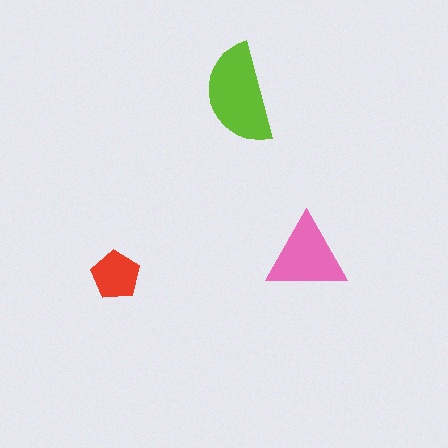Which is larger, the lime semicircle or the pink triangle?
The lime semicircle.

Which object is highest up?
The lime semicircle is topmost.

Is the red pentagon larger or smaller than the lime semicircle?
Smaller.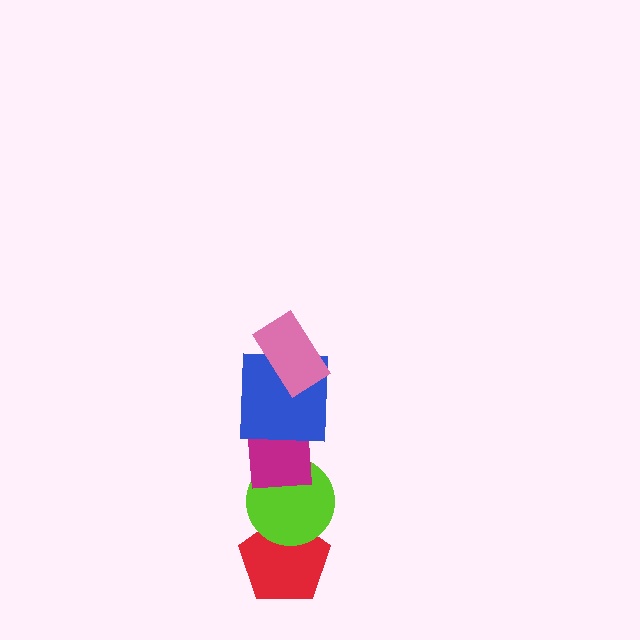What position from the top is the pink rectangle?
The pink rectangle is 1st from the top.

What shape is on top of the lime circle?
The magenta square is on top of the lime circle.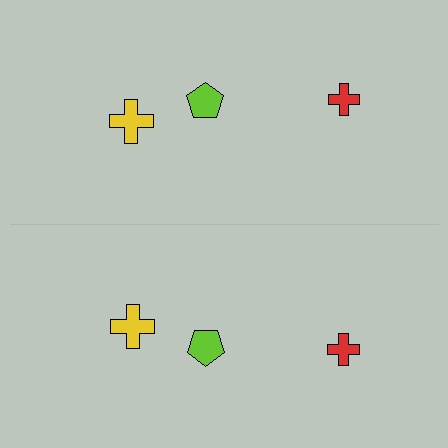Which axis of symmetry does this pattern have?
The pattern has a horizontal axis of symmetry running through the center of the image.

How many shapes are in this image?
There are 6 shapes in this image.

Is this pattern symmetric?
Yes, this pattern has bilateral (reflection) symmetry.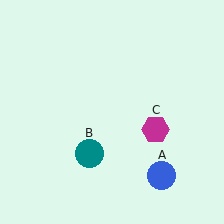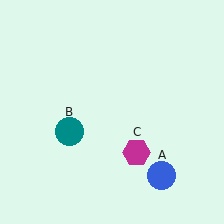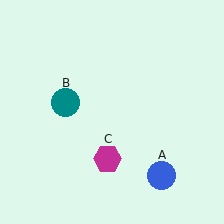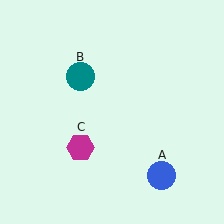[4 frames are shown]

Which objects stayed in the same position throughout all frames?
Blue circle (object A) remained stationary.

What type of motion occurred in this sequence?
The teal circle (object B), magenta hexagon (object C) rotated clockwise around the center of the scene.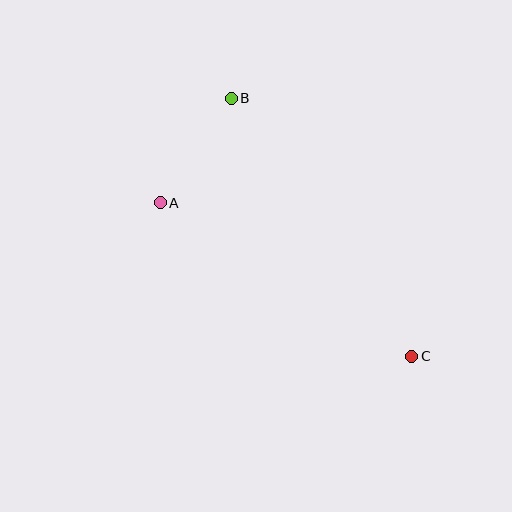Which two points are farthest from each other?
Points B and C are farthest from each other.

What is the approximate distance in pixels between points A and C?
The distance between A and C is approximately 295 pixels.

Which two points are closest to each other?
Points A and B are closest to each other.